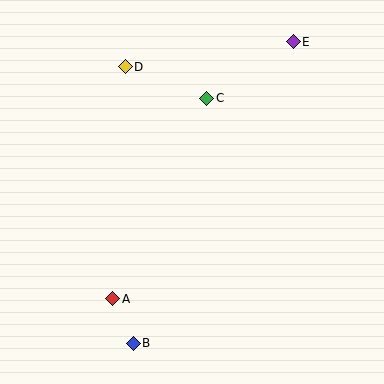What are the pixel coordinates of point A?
Point A is at (113, 299).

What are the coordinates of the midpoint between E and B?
The midpoint between E and B is at (213, 192).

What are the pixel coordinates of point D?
Point D is at (125, 67).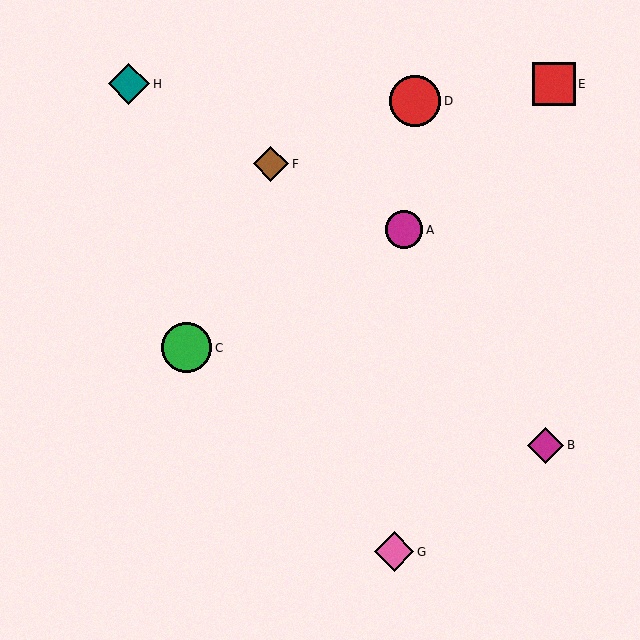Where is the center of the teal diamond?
The center of the teal diamond is at (129, 84).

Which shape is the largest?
The red circle (labeled D) is the largest.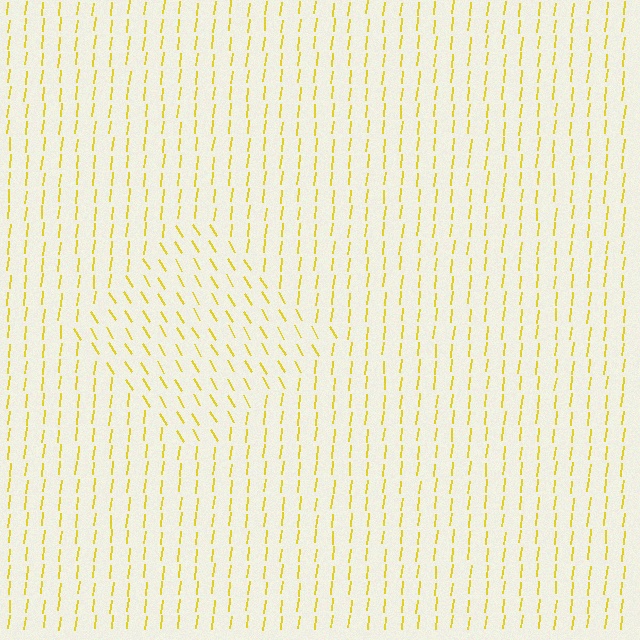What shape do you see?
I see a diamond.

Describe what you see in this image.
The image is filled with small yellow line segments. A diamond region in the image has lines oriented differently from the surrounding lines, creating a visible texture boundary.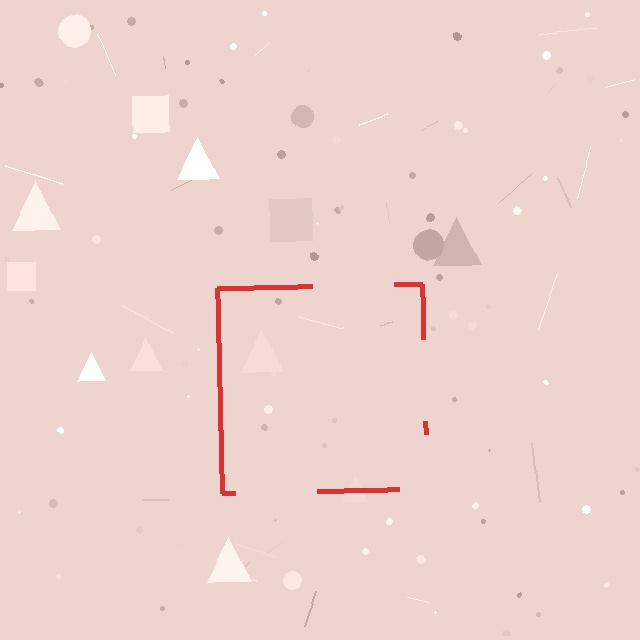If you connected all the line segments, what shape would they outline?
They would outline a square.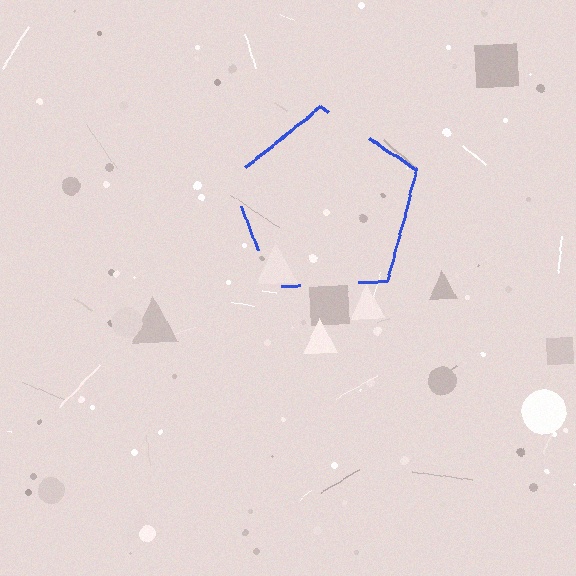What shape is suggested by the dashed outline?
The dashed outline suggests a pentagon.